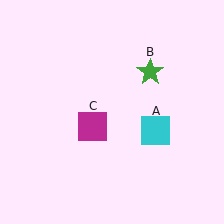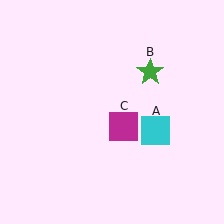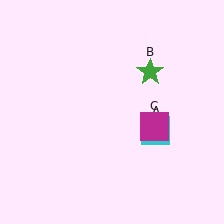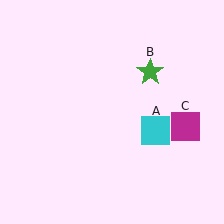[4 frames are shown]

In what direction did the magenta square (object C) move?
The magenta square (object C) moved right.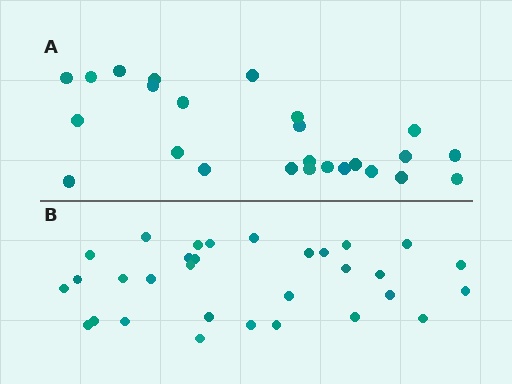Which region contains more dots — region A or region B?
Region B (the bottom region) has more dots.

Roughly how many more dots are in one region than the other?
Region B has about 6 more dots than region A.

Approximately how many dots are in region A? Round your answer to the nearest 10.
About 20 dots. (The exact count is 25, which rounds to 20.)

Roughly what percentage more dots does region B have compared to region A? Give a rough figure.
About 25% more.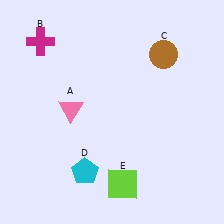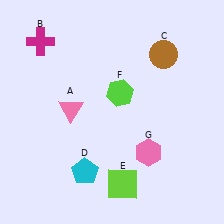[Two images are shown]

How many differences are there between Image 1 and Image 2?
There are 2 differences between the two images.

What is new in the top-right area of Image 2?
A lime hexagon (F) was added in the top-right area of Image 2.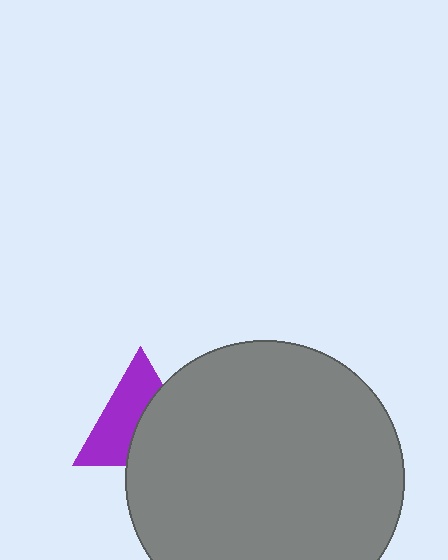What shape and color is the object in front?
The object in front is a gray circle.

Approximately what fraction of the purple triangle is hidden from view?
Roughly 47% of the purple triangle is hidden behind the gray circle.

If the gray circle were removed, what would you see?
You would see the complete purple triangle.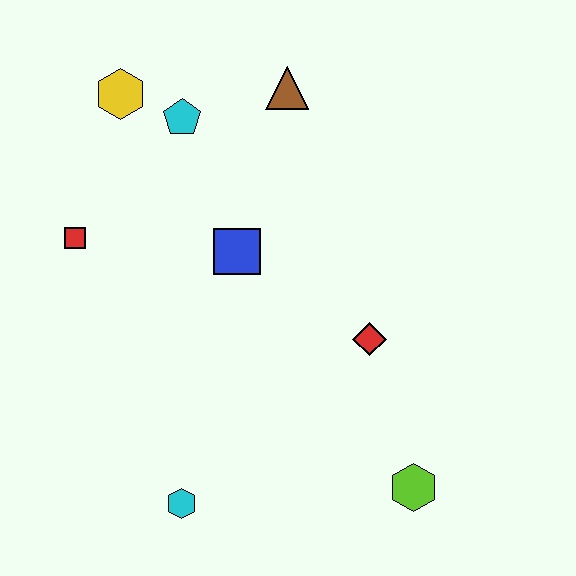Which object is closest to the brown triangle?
The cyan pentagon is closest to the brown triangle.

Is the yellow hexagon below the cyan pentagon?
No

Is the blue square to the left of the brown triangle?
Yes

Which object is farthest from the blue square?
The lime hexagon is farthest from the blue square.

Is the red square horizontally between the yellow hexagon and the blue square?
No